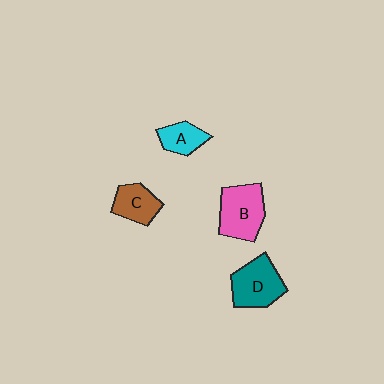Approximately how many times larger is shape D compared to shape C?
Approximately 1.5 times.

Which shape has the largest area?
Shape B (pink).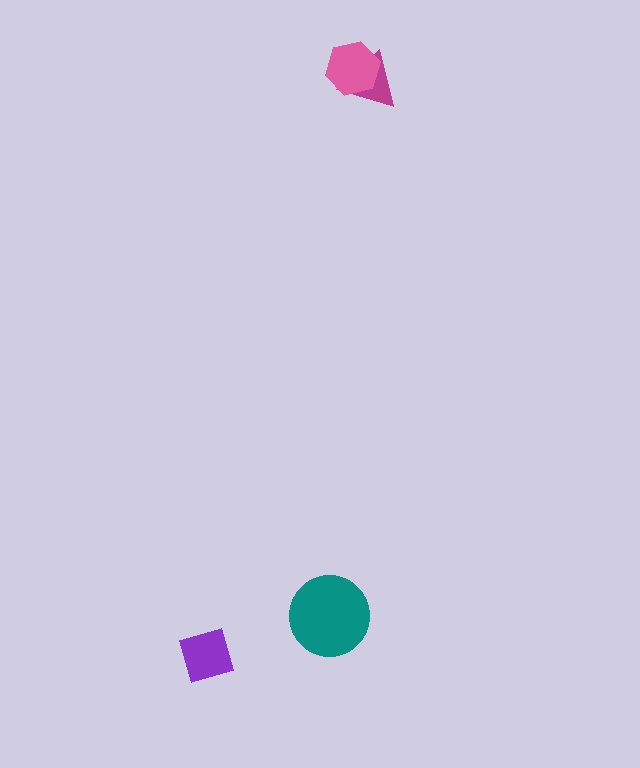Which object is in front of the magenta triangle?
The pink hexagon is in front of the magenta triangle.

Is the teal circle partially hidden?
No, no other shape covers it.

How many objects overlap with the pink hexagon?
1 object overlaps with the pink hexagon.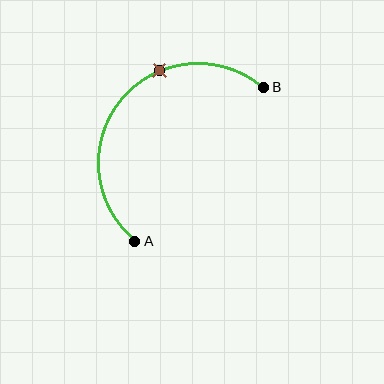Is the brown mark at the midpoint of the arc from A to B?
No. The brown mark lies on the arc but is closer to endpoint B. The arc midpoint would be at the point on the curve equidistant along the arc from both A and B.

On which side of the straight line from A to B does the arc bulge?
The arc bulges above and to the left of the straight line connecting A and B.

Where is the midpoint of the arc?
The arc midpoint is the point on the curve farthest from the straight line joining A and B. It sits above and to the left of that line.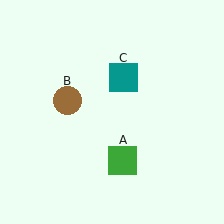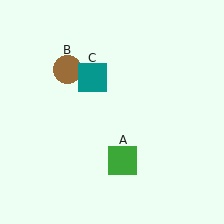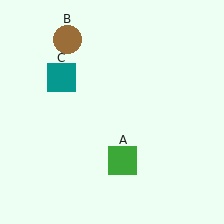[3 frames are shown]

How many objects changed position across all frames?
2 objects changed position: brown circle (object B), teal square (object C).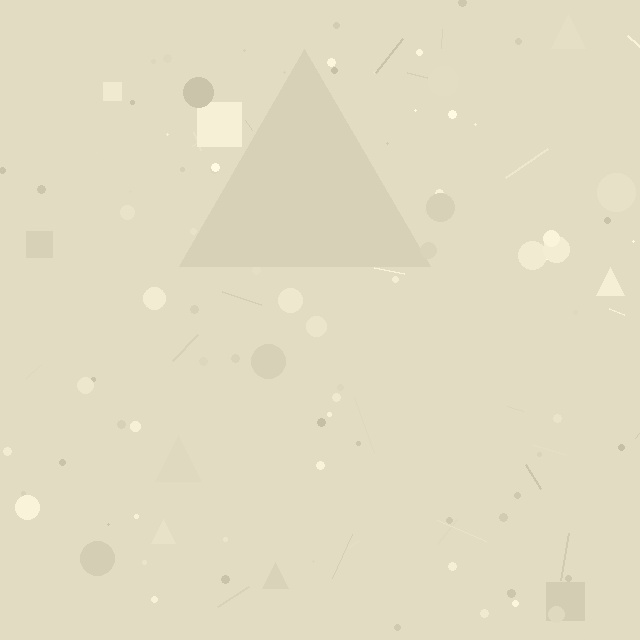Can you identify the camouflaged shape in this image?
The camouflaged shape is a triangle.